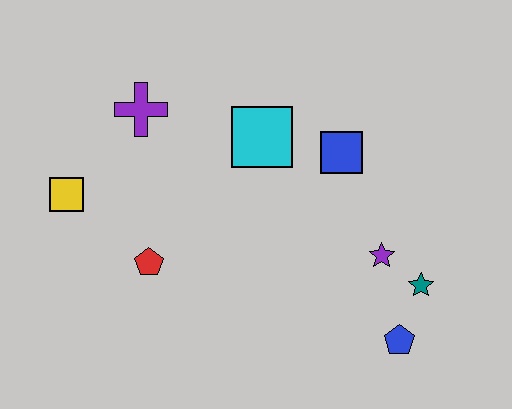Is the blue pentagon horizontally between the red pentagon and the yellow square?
No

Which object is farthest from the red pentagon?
The teal star is farthest from the red pentagon.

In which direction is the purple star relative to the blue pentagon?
The purple star is above the blue pentagon.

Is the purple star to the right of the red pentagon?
Yes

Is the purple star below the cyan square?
Yes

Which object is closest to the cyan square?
The blue square is closest to the cyan square.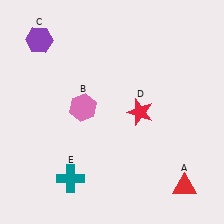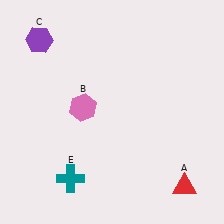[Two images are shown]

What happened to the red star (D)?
The red star (D) was removed in Image 2. It was in the bottom-right area of Image 1.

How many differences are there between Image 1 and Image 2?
There is 1 difference between the two images.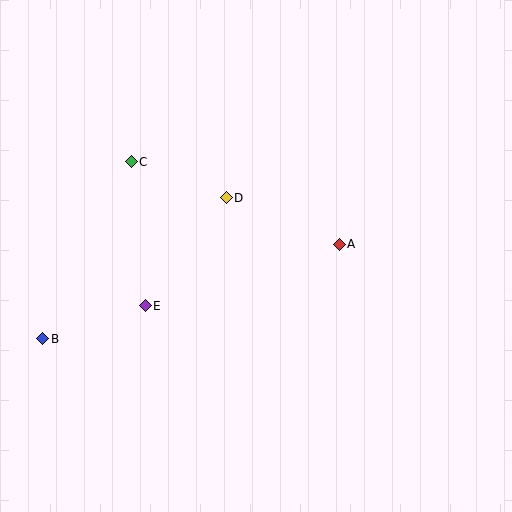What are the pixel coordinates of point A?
Point A is at (339, 244).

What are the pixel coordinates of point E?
Point E is at (145, 306).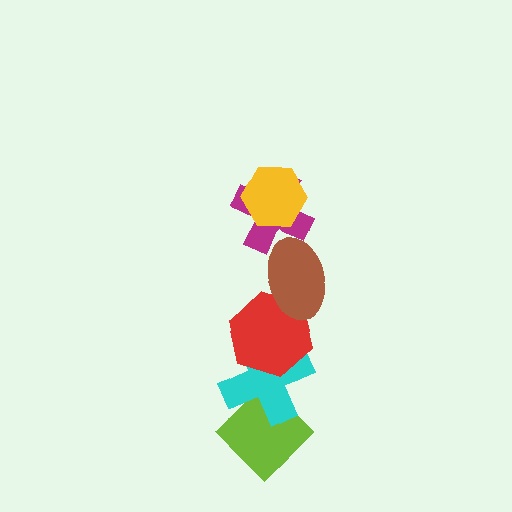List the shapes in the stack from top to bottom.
From top to bottom: the yellow hexagon, the magenta cross, the brown ellipse, the red hexagon, the cyan cross, the lime diamond.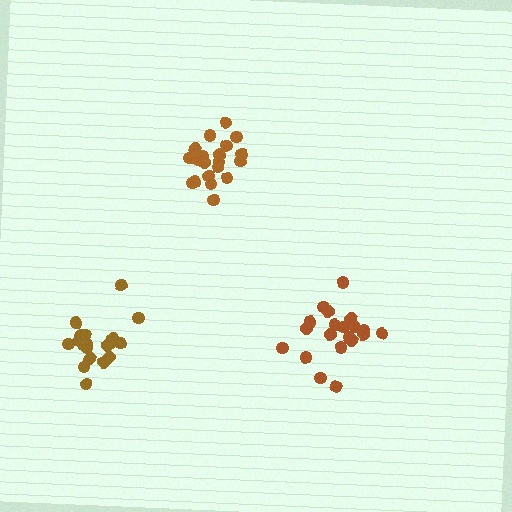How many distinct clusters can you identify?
There are 3 distinct clusters.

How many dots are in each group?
Group 1: 21 dots, Group 2: 21 dots, Group 3: 21 dots (63 total).